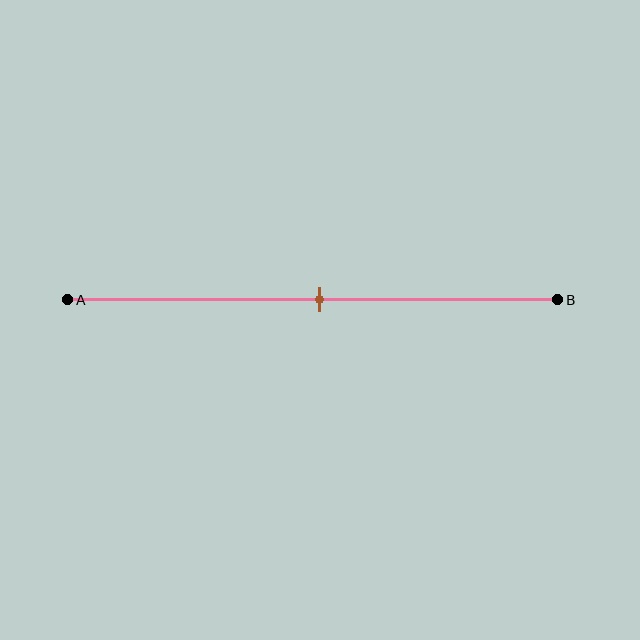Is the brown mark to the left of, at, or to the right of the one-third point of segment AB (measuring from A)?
The brown mark is to the right of the one-third point of segment AB.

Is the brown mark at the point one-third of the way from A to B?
No, the mark is at about 50% from A, not at the 33% one-third point.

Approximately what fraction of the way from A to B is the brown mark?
The brown mark is approximately 50% of the way from A to B.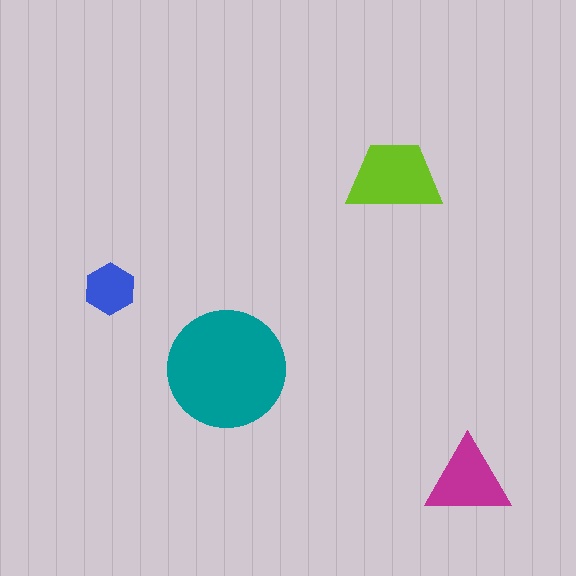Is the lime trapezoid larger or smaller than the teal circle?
Smaller.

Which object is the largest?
The teal circle.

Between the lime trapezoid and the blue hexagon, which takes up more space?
The lime trapezoid.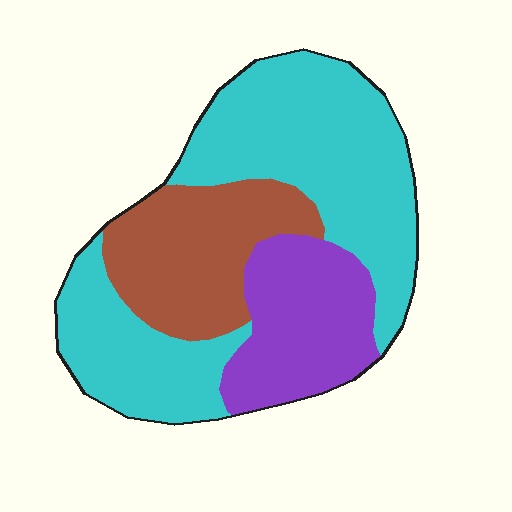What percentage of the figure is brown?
Brown takes up about one quarter (1/4) of the figure.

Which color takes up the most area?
Cyan, at roughly 55%.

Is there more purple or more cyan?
Cyan.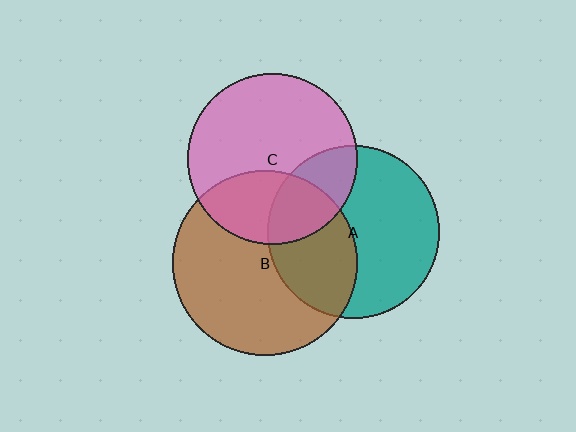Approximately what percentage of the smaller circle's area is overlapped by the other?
Approximately 30%.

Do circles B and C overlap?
Yes.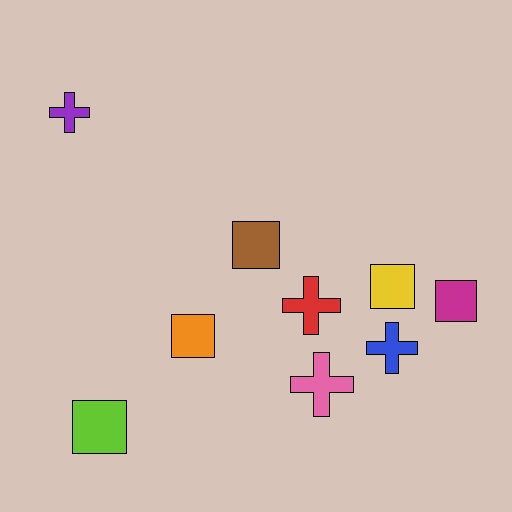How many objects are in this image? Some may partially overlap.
There are 9 objects.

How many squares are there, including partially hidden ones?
There are 5 squares.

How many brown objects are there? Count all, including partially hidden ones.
There is 1 brown object.